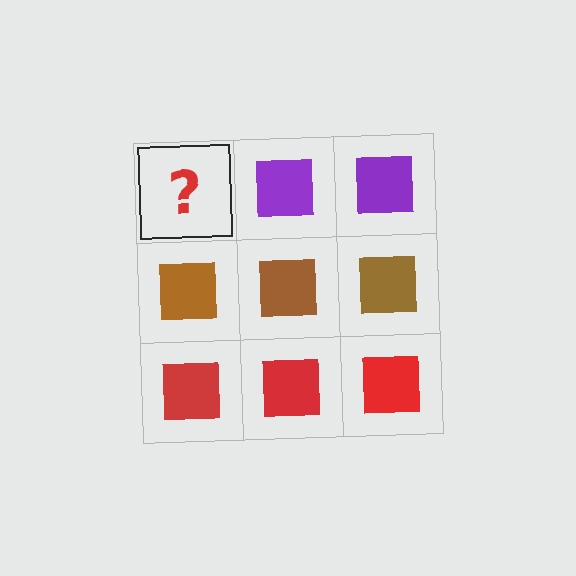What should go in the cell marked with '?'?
The missing cell should contain a purple square.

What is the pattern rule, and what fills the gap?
The rule is that each row has a consistent color. The gap should be filled with a purple square.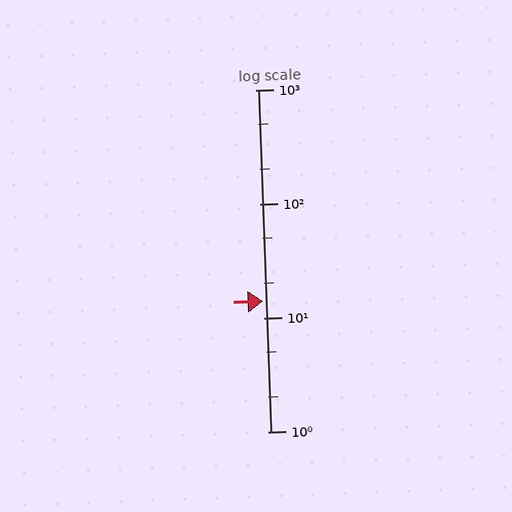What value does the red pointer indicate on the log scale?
The pointer indicates approximately 14.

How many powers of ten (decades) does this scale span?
The scale spans 3 decades, from 1 to 1000.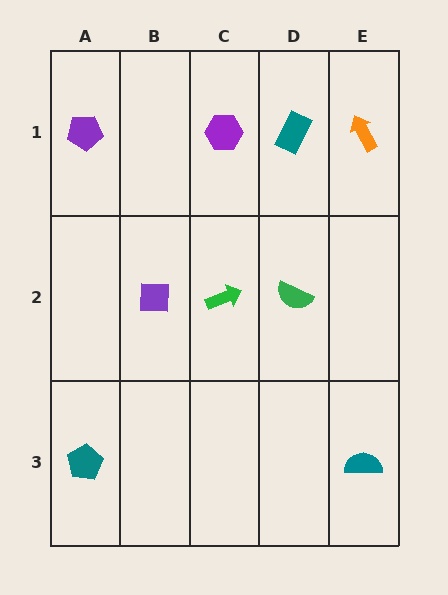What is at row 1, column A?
A purple pentagon.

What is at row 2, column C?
A green arrow.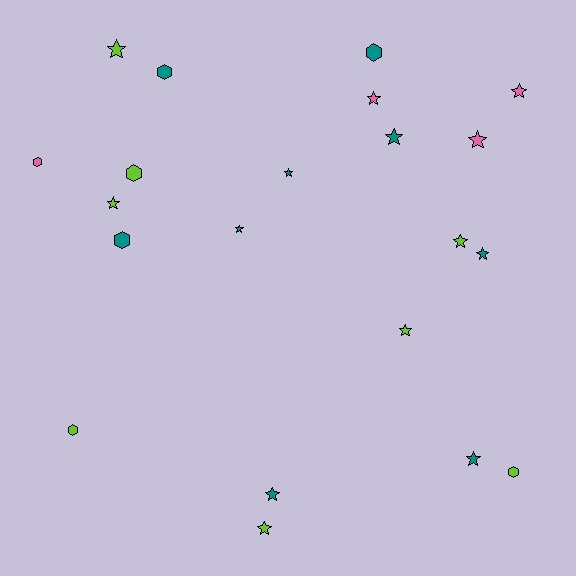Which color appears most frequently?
Teal, with 9 objects.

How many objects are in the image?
There are 21 objects.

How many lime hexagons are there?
There are 3 lime hexagons.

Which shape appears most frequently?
Star, with 14 objects.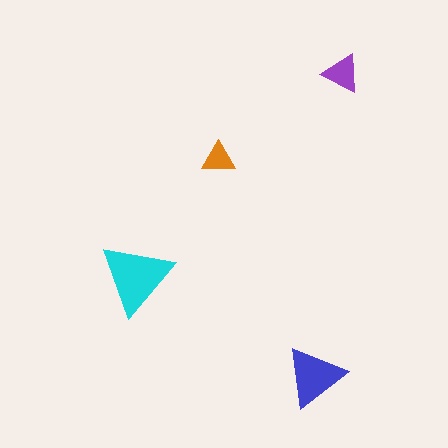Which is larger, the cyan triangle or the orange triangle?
The cyan one.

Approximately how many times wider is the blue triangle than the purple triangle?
About 1.5 times wider.